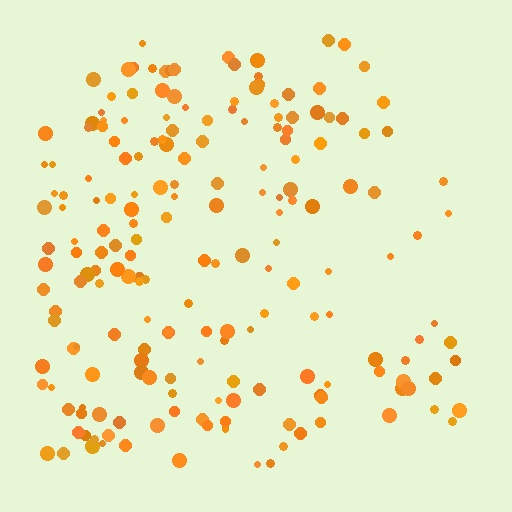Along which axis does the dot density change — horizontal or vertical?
Horizontal.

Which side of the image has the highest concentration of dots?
The left.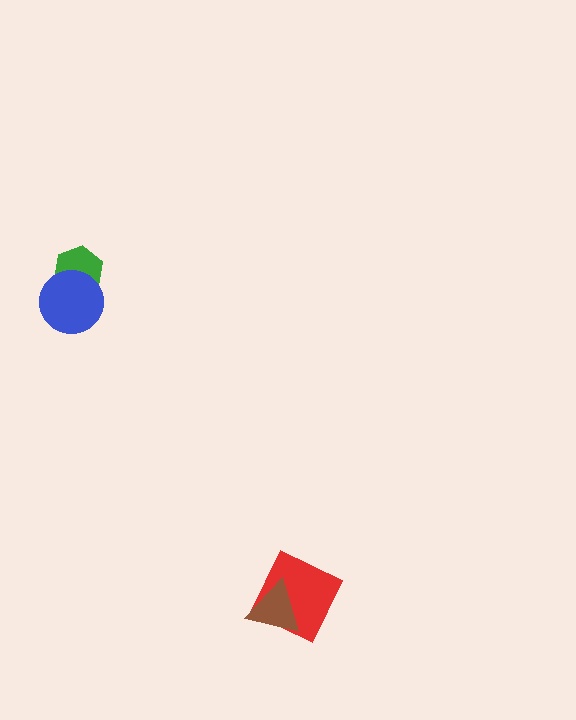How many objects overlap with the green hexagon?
1 object overlaps with the green hexagon.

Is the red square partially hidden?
Yes, it is partially covered by another shape.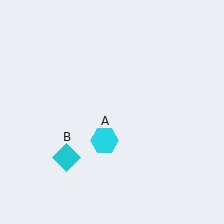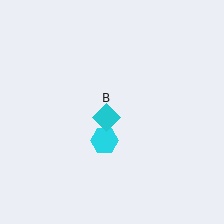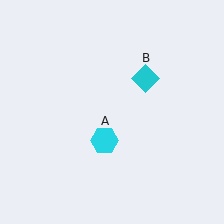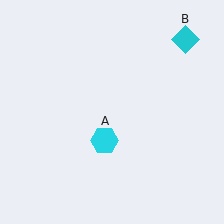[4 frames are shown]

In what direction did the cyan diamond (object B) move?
The cyan diamond (object B) moved up and to the right.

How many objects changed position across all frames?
1 object changed position: cyan diamond (object B).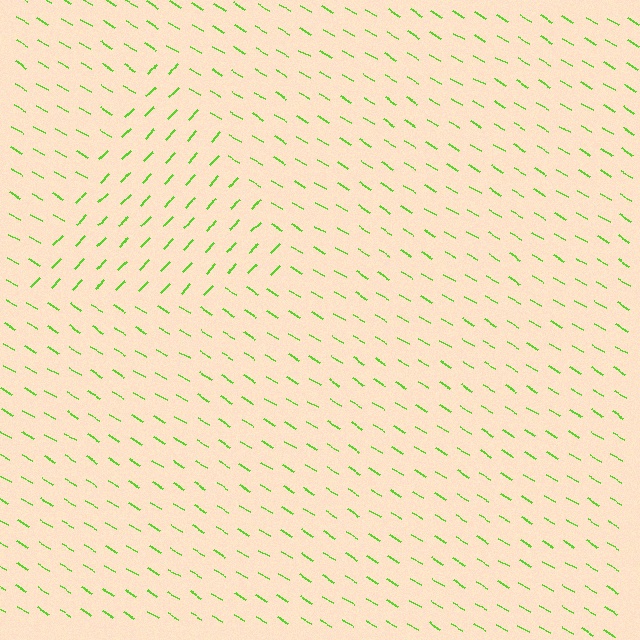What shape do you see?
I see a triangle.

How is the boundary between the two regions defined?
The boundary is defined purely by a change in line orientation (approximately 77 degrees difference). All lines are the same color and thickness.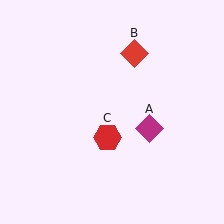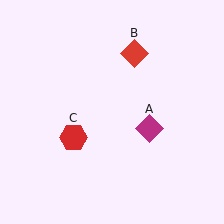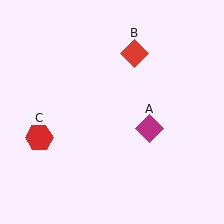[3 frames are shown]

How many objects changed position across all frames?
1 object changed position: red hexagon (object C).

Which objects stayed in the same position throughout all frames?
Magenta diamond (object A) and red diamond (object B) remained stationary.